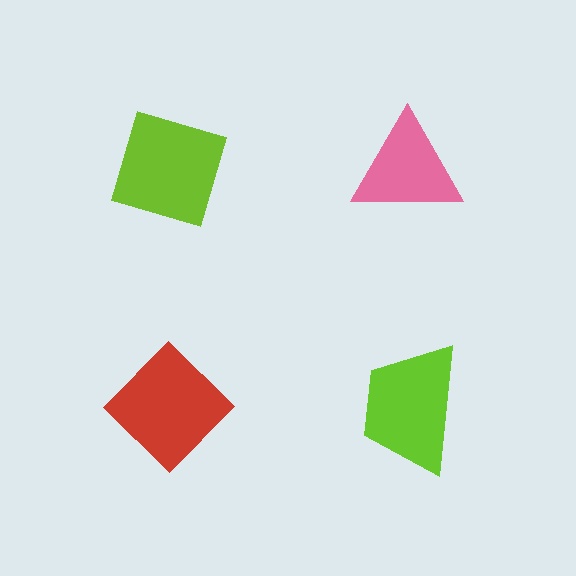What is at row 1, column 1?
A lime diamond.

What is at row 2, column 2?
A lime trapezoid.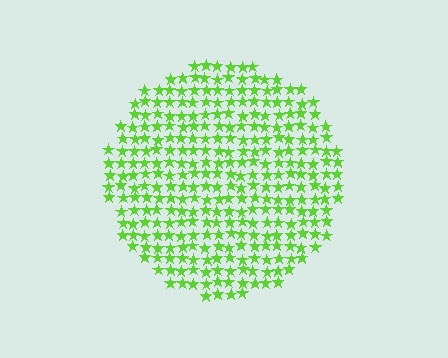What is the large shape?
The large shape is a circle.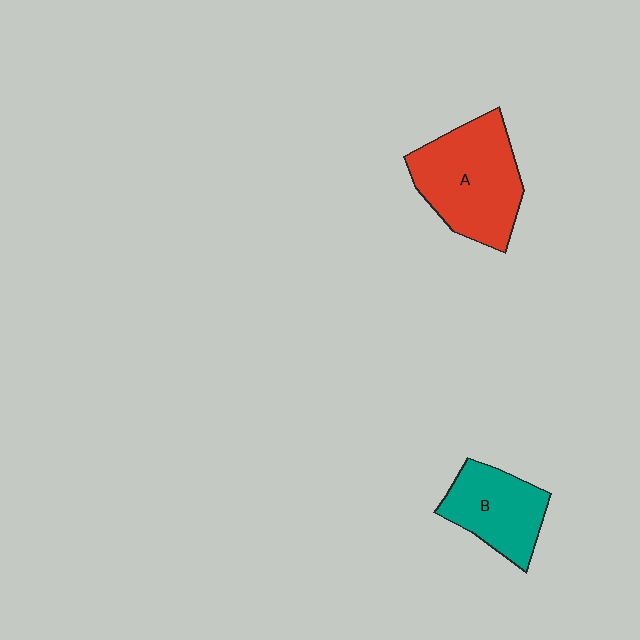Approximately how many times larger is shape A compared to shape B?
Approximately 1.5 times.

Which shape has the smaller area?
Shape B (teal).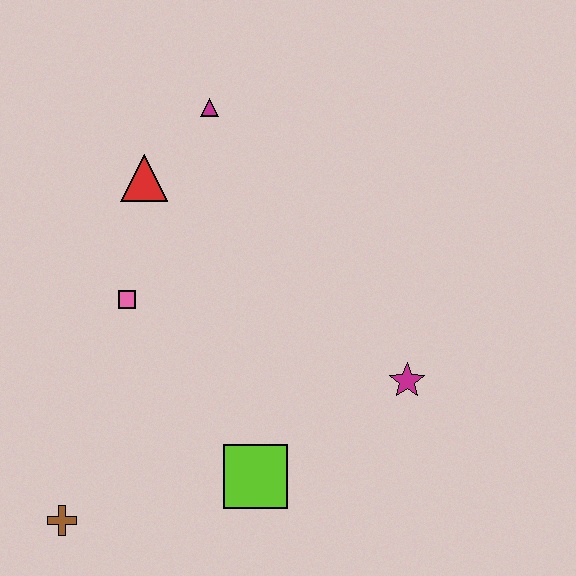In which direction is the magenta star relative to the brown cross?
The magenta star is to the right of the brown cross.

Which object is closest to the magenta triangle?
The red triangle is closest to the magenta triangle.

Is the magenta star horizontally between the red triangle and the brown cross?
No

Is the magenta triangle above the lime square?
Yes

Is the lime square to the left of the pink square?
No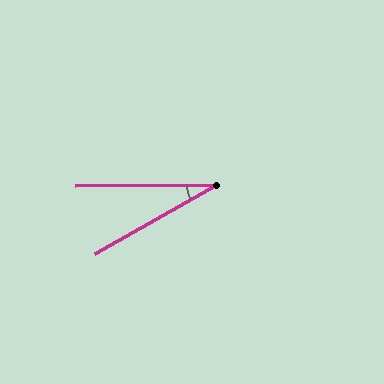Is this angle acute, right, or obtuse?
It is acute.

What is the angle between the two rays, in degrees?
Approximately 29 degrees.